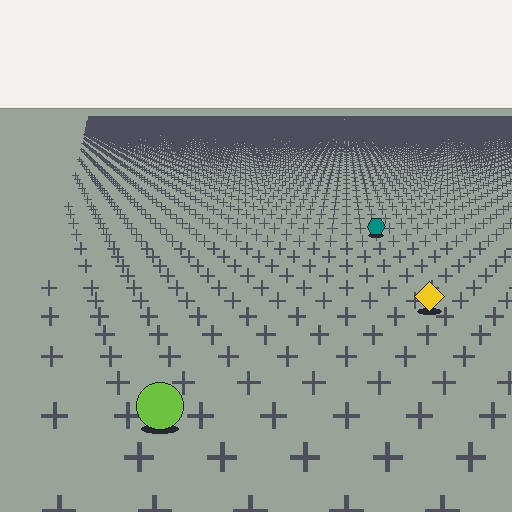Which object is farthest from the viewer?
The teal hexagon is farthest from the viewer. It appears smaller and the ground texture around it is denser.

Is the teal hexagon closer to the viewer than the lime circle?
No. The lime circle is closer — you can tell from the texture gradient: the ground texture is coarser near it.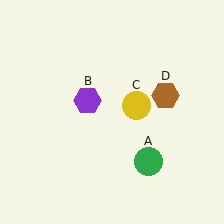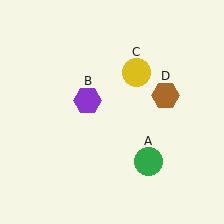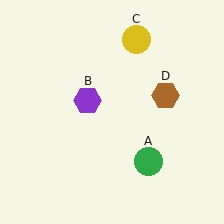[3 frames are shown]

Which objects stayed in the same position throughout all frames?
Green circle (object A) and purple hexagon (object B) and brown hexagon (object D) remained stationary.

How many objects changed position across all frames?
1 object changed position: yellow circle (object C).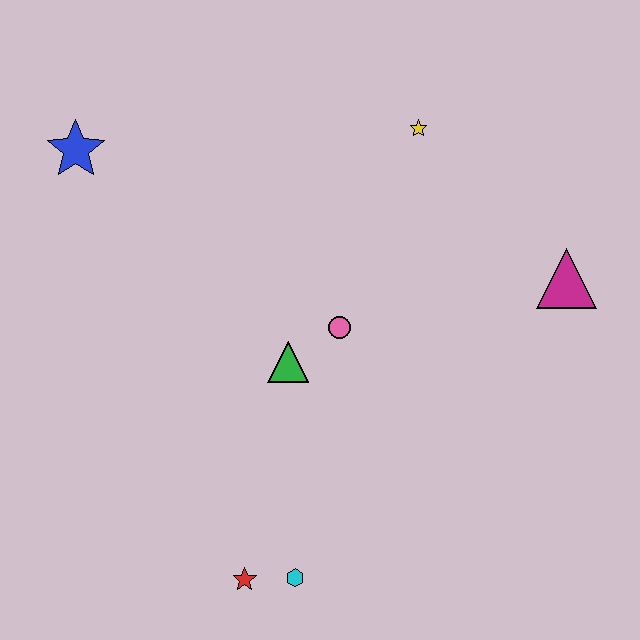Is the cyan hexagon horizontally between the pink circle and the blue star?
Yes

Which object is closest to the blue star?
The green triangle is closest to the blue star.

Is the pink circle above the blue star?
No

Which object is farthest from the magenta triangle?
The blue star is farthest from the magenta triangle.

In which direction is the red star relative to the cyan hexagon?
The red star is to the left of the cyan hexagon.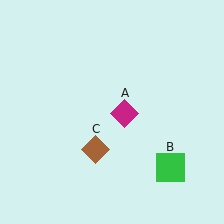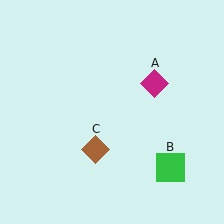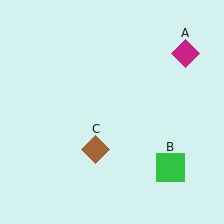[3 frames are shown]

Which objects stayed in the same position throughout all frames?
Green square (object B) and brown diamond (object C) remained stationary.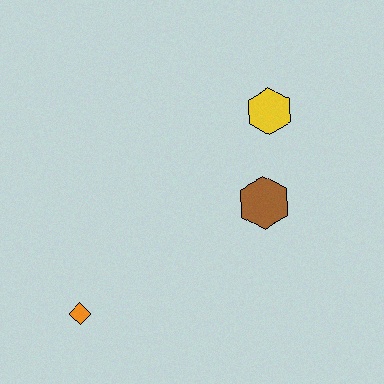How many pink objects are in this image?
There are no pink objects.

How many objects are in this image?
There are 3 objects.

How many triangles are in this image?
There are no triangles.